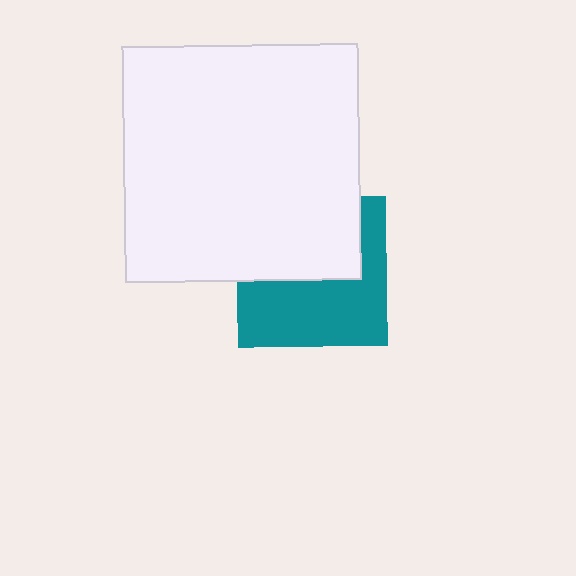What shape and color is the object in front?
The object in front is a white square.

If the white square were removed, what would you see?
You would see the complete teal square.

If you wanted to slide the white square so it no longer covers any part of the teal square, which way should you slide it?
Slide it up — that is the most direct way to separate the two shapes.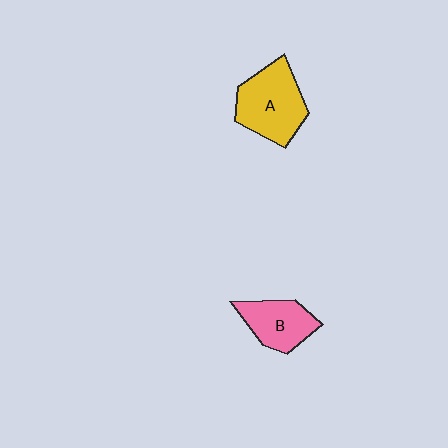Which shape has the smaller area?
Shape B (pink).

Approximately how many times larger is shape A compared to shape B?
Approximately 1.4 times.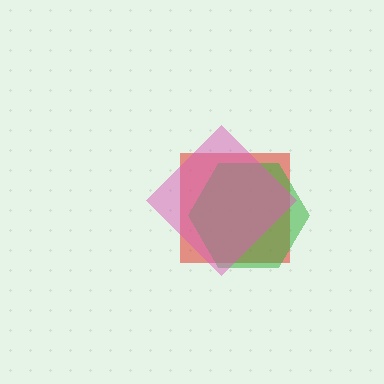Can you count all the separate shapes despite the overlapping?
Yes, there are 3 separate shapes.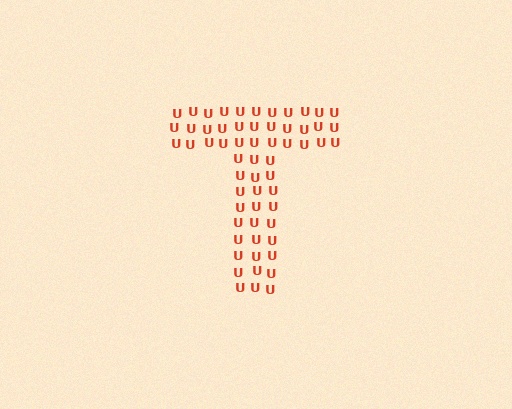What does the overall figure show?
The overall figure shows the letter T.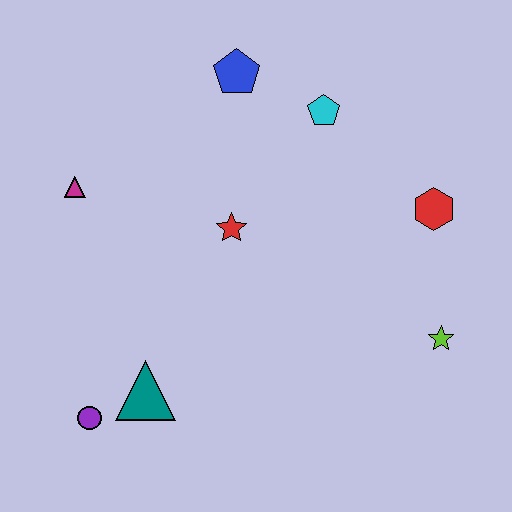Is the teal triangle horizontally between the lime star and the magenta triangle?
Yes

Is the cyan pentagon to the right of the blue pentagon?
Yes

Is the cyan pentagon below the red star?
No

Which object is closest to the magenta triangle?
The red star is closest to the magenta triangle.